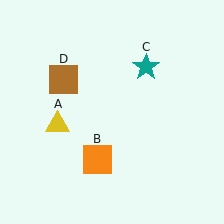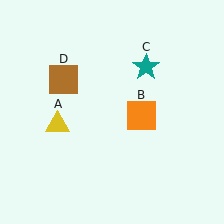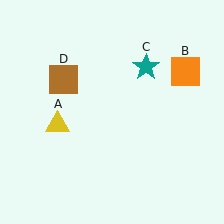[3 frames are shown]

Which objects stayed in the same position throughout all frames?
Yellow triangle (object A) and teal star (object C) and brown square (object D) remained stationary.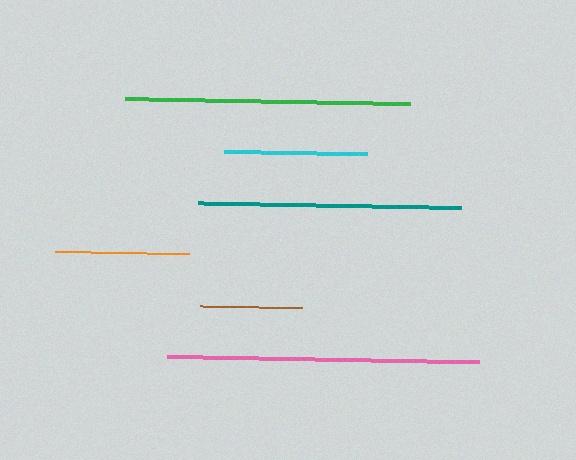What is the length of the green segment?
The green segment is approximately 285 pixels long.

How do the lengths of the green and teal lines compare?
The green and teal lines are approximately the same length.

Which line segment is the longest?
The pink line is the longest at approximately 312 pixels.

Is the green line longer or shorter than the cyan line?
The green line is longer than the cyan line.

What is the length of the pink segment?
The pink segment is approximately 312 pixels long.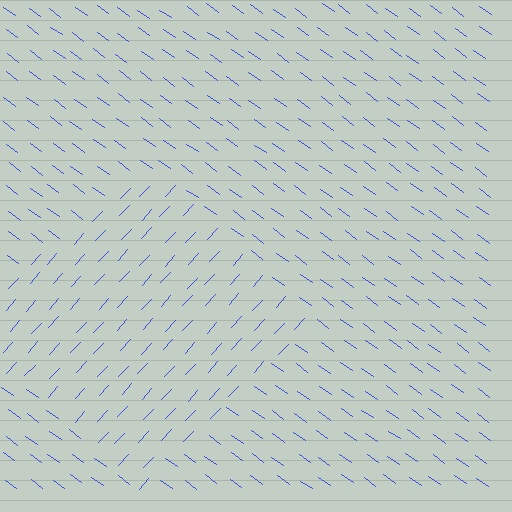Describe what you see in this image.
The image is filled with small blue line segments. A diamond region in the image has lines oriented differently from the surrounding lines, creating a visible texture boundary.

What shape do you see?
I see a diamond.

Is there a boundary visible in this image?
Yes, there is a texture boundary formed by a change in line orientation.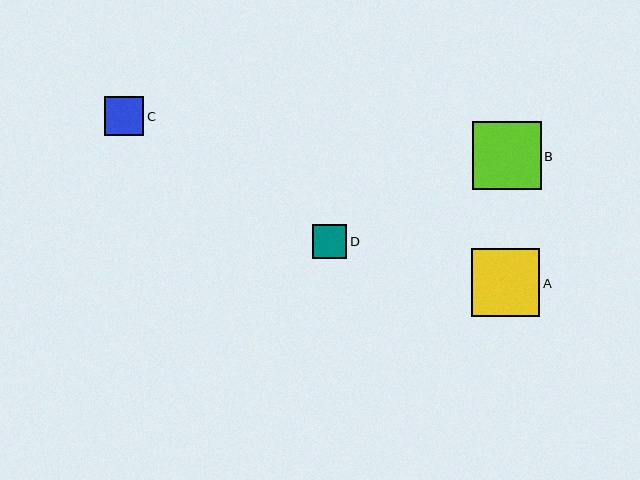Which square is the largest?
Square B is the largest with a size of approximately 69 pixels.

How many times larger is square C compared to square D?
Square C is approximately 1.1 times the size of square D.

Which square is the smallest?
Square D is the smallest with a size of approximately 35 pixels.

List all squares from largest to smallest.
From largest to smallest: B, A, C, D.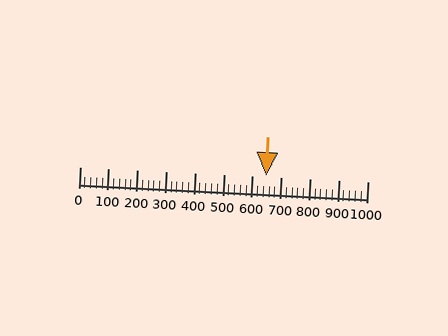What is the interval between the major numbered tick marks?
The major tick marks are spaced 100 units apart.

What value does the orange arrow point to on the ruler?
The orange arrow points to approximately 646.